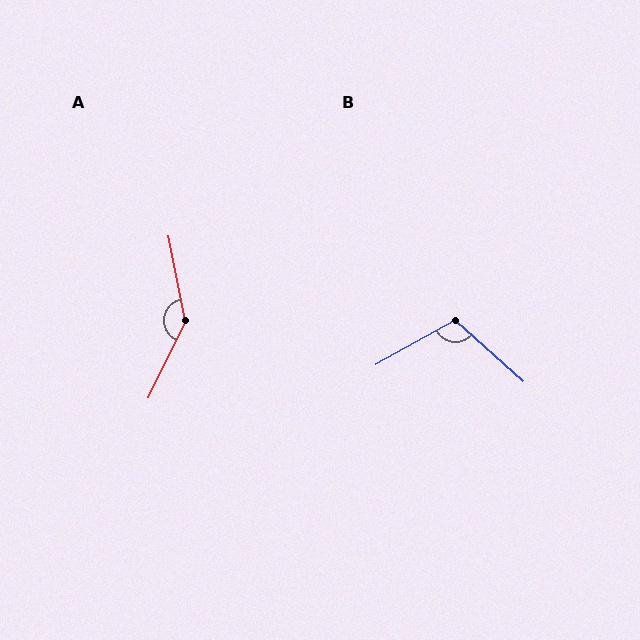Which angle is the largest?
A, at approximately 143 degrees.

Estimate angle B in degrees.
Approximately 109 degrees.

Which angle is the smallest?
B, at approximately 109 degrees.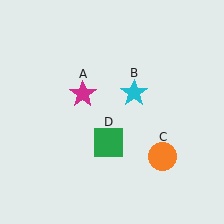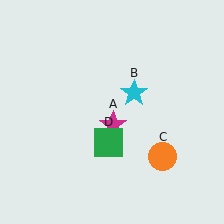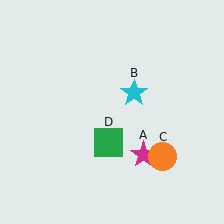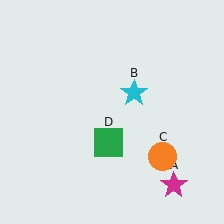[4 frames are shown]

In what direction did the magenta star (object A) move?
The magenta star (object A) moved down and to the right.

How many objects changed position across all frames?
1 object changed position: magenta star (object A).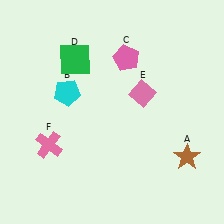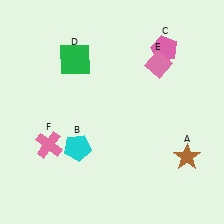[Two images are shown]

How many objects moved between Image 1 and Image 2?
3 objects moved between the two images.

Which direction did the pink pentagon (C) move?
The pink pentagon (C) moved right.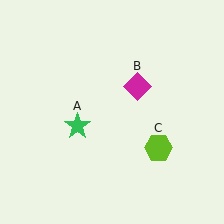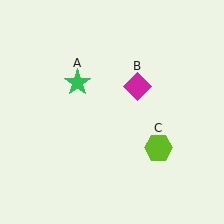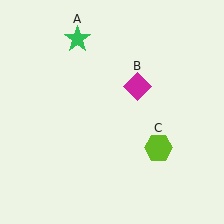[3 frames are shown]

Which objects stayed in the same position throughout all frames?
Magenta diamond (object B) and lime hexagon (object C) remained stationary.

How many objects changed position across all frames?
1 object changed position: green star (object A).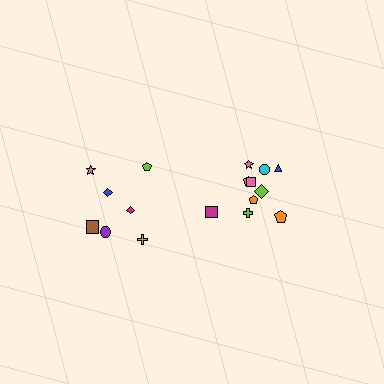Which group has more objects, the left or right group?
The right group.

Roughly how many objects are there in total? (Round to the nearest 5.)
Roughly 15 objects in total.